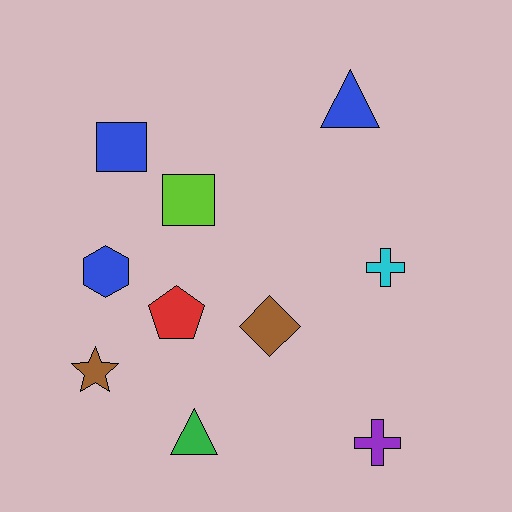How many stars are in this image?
There is 1 star.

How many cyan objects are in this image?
There is 1 cyan object.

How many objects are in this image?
There are 10 objects.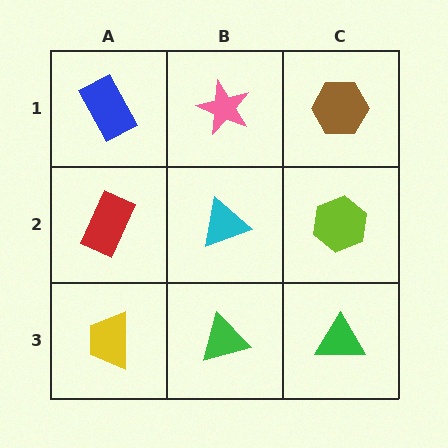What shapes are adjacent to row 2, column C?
A brown hexagon (row 1, column C), a green triangle (row 3, column C), a cyan triangle (row 2, column B).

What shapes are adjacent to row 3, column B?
A cyan triangle (row 2, column B), a yellow trapezoid (row 3, column A), a green triangle (row 3, column C).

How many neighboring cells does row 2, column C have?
3.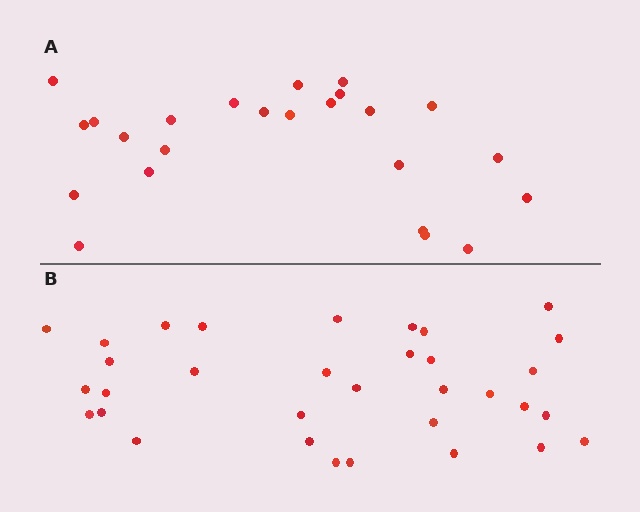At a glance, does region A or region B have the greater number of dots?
Region B (the bottom region) has more dots.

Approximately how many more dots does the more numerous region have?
Region B has roughly 8 or so more dots than region A.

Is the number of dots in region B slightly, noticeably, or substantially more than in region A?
Region B has noticeably more, but not dramatically so. The ratio is roughly 1.4 to 1.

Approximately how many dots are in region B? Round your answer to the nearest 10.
About 30 dots. (The exact count is 33, which rounds to 30.)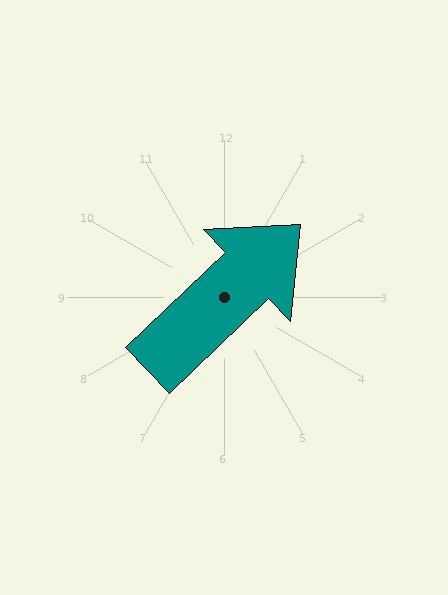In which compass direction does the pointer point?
Northeast.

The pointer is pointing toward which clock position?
Roughly 2 o'clock.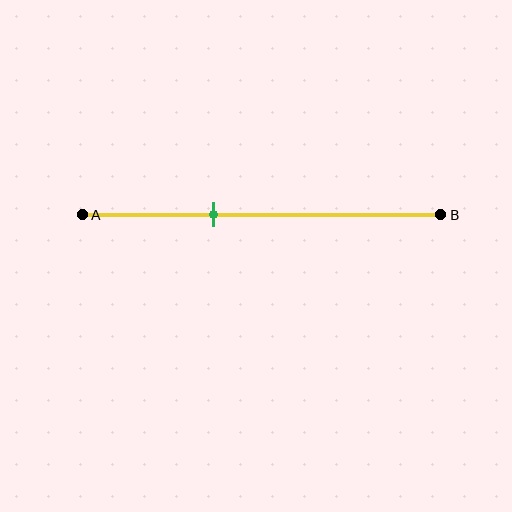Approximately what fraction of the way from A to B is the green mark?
The green mark is approximately 35% of the way from A to B.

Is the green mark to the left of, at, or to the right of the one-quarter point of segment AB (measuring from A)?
The green mark is to the right of the one-quarter point of segment AB.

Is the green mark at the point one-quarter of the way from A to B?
No, the mark is at about 35% from A, not at the 25% one-quarter point.